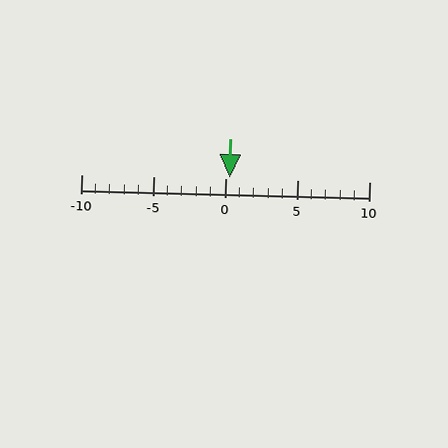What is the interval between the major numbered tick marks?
The major tick marks are spaced 5 units apart.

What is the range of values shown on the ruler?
The ruler shows values from -10 to 10.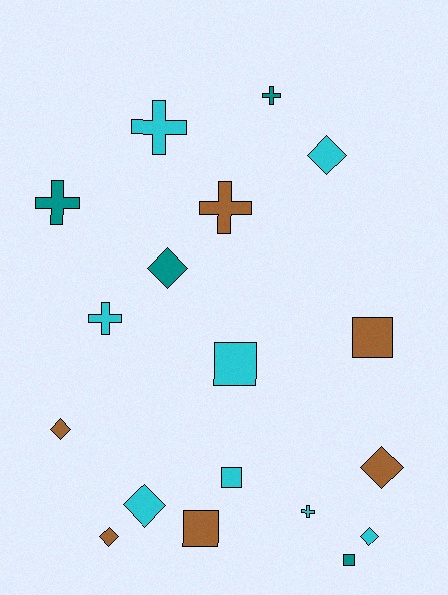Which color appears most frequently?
Cyan, with 8 objects.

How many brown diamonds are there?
There are 3 brown diamonds.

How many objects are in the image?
There are 18 objects.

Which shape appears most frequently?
Diamond, with 7 objects.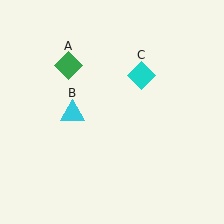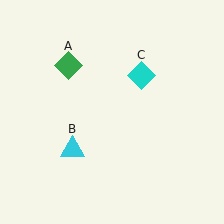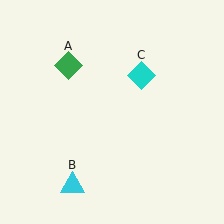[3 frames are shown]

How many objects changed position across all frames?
1 object changed position: cyan triangle (object B).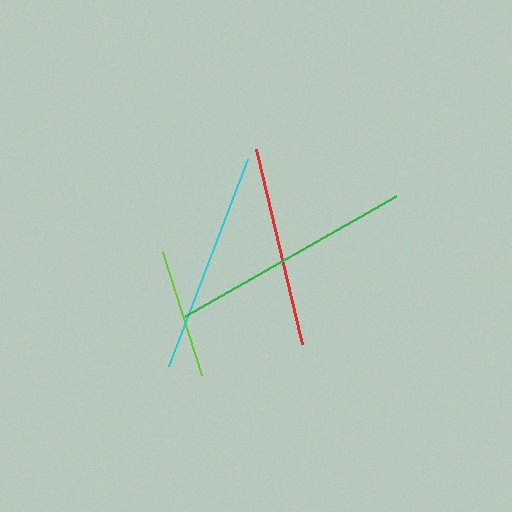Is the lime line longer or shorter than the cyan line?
The cyan line is longer than the lime line.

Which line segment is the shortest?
The lime line is the shortest at approximately 129 pixels.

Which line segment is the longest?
The green line is the longest at approximately 243 pixels.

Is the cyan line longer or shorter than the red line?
The cyan line is longer than the red line.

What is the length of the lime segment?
The lime segment is approximately 129 pixels long.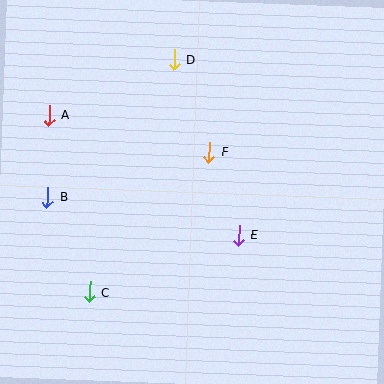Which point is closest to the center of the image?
Point F at (209, 152) is closest to the center.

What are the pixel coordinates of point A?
Point A is at (49, 115).